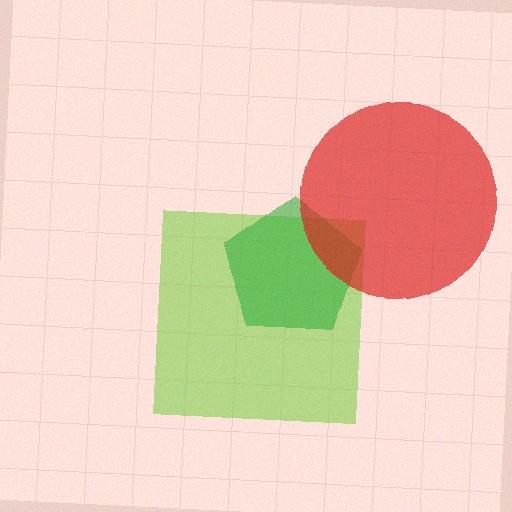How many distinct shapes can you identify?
There are 3 distinct shapes: a lime square, a green pentagon, a red circle.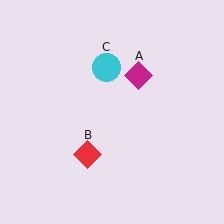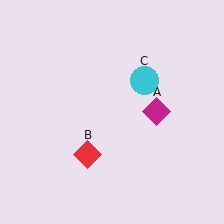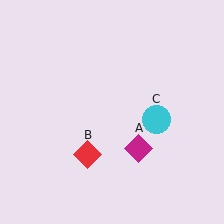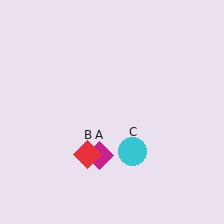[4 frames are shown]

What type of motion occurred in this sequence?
The magenta diamond (object A), cyan circle (object C) rotated clockwise around the center of the scene.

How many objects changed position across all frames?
2 objects changed position: magenta diamond (object A), cyan circle (object C).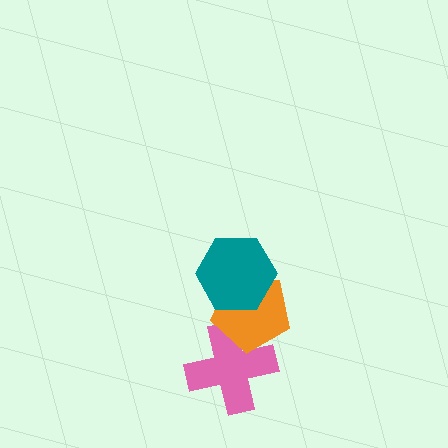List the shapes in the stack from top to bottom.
From top to bottom: the teal hexagon, the orange pentagon, the pink cross.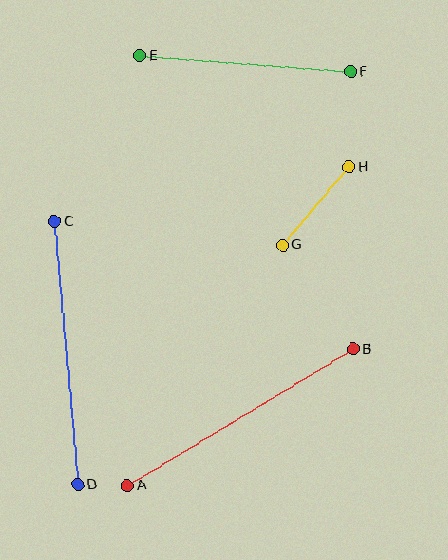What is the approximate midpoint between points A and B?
The midpoint is at approximately (240, 417) pixels.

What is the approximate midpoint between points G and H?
The midpoint is at approximately (316, 206) pixels.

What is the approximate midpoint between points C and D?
The midpoint is at approximately (66, 353) pixels.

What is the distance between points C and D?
The distance is approximately 264 pixels.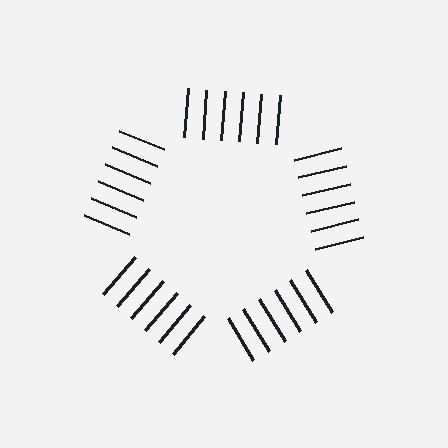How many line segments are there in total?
30 — 6 along each of the 5 edges.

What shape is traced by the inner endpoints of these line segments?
An illusory pentagon — the line segments terminate on its edges but no continuous stroke is drawn.